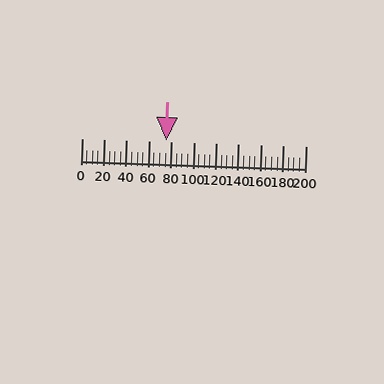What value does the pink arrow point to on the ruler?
The pink arrow points to approximately 75.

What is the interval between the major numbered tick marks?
The major tick marks are spaced 20 units apart.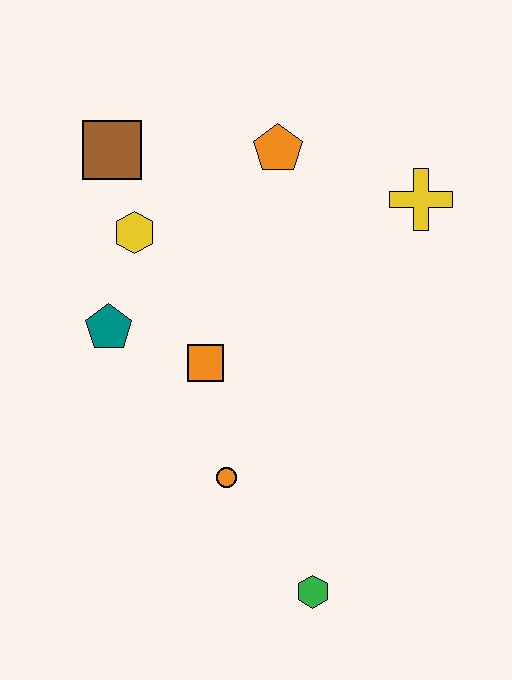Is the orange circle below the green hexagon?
No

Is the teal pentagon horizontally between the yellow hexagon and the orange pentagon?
No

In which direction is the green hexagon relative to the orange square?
The green hexagon is below the orange square.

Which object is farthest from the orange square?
The yellow cross is farthest from the orange square.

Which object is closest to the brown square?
The yellow hexagon is closest to the brown square.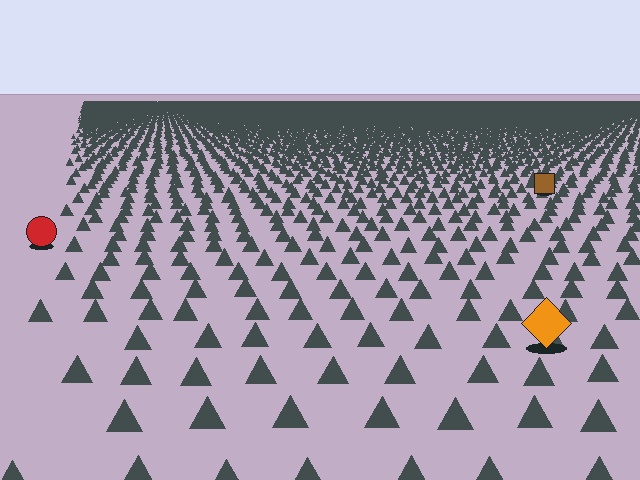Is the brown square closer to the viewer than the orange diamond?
No. The orange diamond is closer — you can tell from the texture gradient: the ground texture is coarser near it.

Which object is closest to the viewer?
The orange diamond is closest. The texture marks near it are larger and more spread out.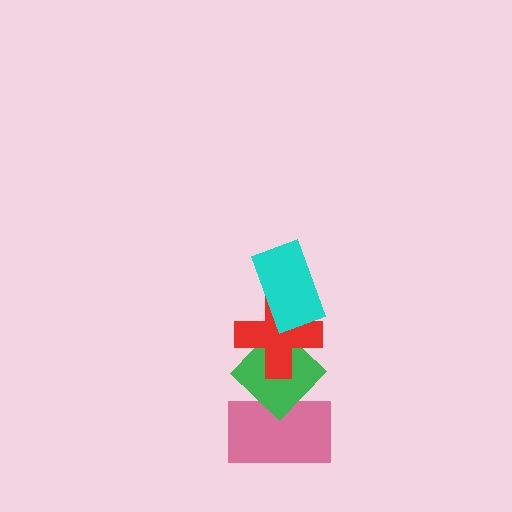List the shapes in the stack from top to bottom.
From top to bottom: the cyan rectangle, the red cross, the green diamond, the pink rectangle.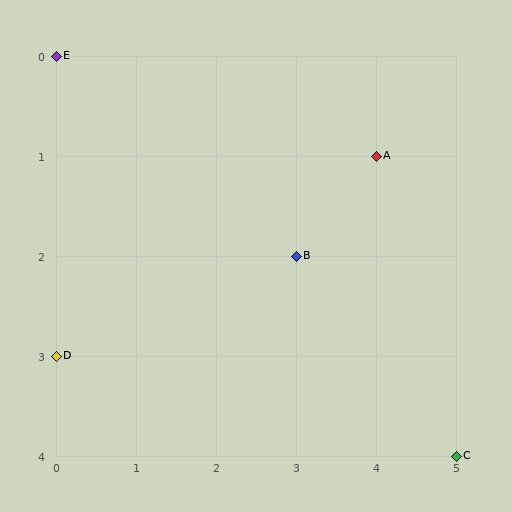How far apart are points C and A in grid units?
Points C and A are 1 column and 3 rows apart (about 3.2 grid units diagonally).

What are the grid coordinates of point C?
Point C is at grid coordinates (5, 4).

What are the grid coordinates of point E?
Point E is at grid coordinates (0, 0).